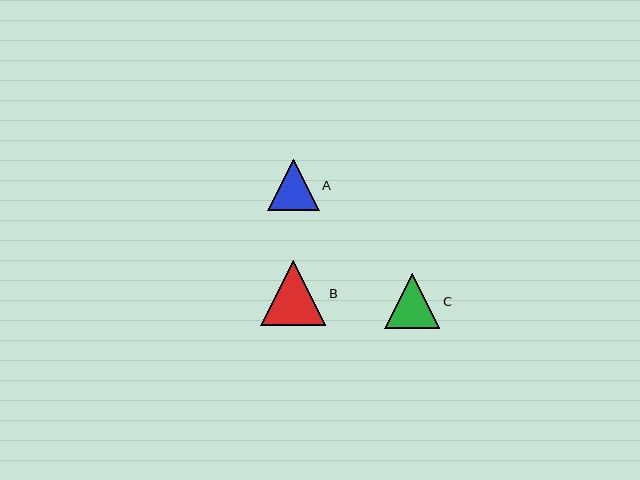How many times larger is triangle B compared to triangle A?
Triangle B is approximately 1.3 times the size of triangle A.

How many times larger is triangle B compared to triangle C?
Triangle B is approximately 1.2 times the size of triangle C.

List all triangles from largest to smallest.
From largest to smallest: B, C, A.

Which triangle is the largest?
Triangle B is the largest with a size of approximately 65 pixels.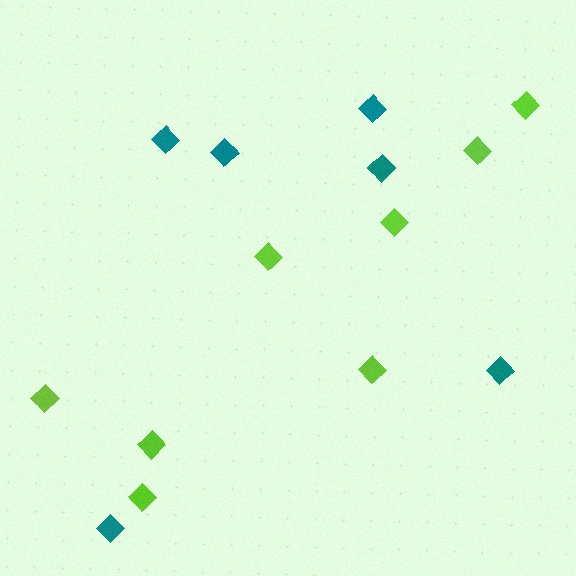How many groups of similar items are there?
There are 2 groups: one group of lime diamonds (8) and one group of teal diamonds (6).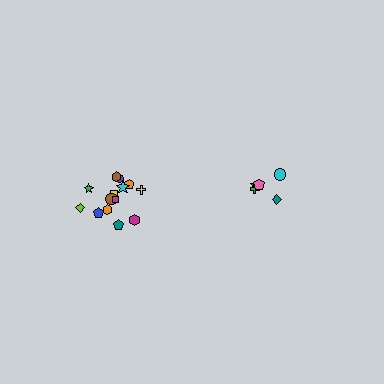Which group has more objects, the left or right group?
The left group.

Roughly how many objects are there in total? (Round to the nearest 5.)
Roughly 20 objects in total.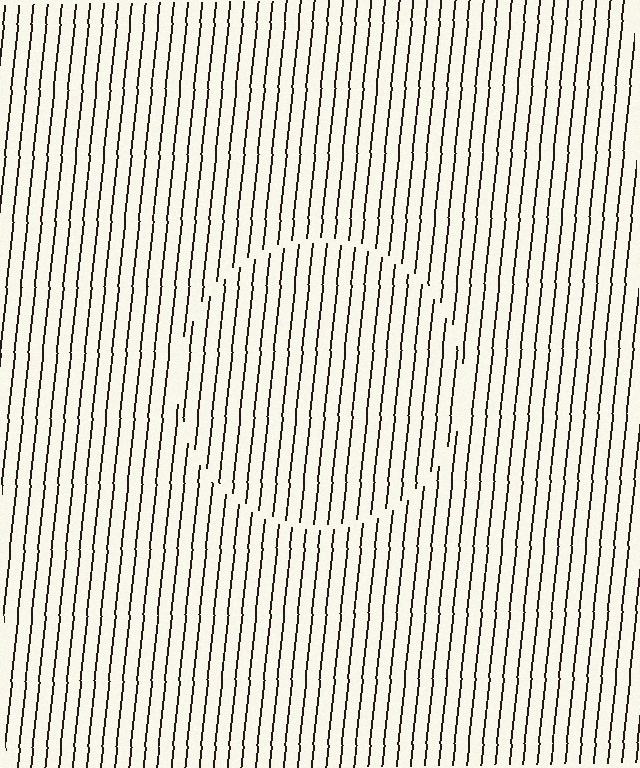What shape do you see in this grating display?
An illusory circle. The interior of the shape contains the same grating, shifted by half a period — the contour is defined by the phase discontinuity where line-ends from the inner and outer gratings abut.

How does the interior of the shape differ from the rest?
The interior of the shape contains the same grating, shifted by half a period — the contour is defined by the phase discontinuity where line-ends from the inner and outer gratings abut.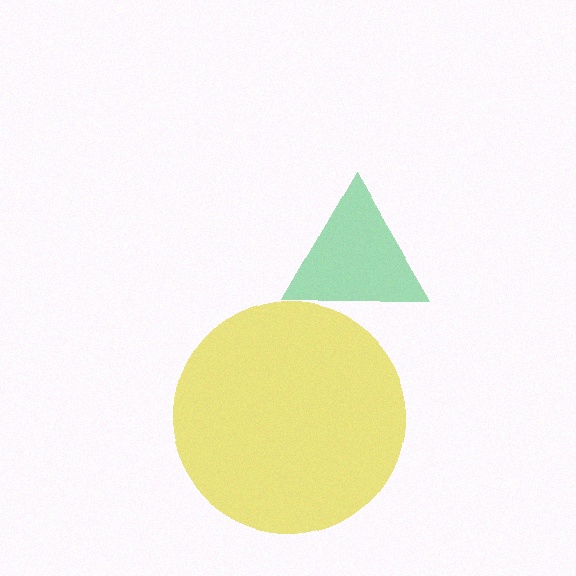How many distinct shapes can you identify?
There are 2 distinct shapes: a green triangle, a yellow circle.